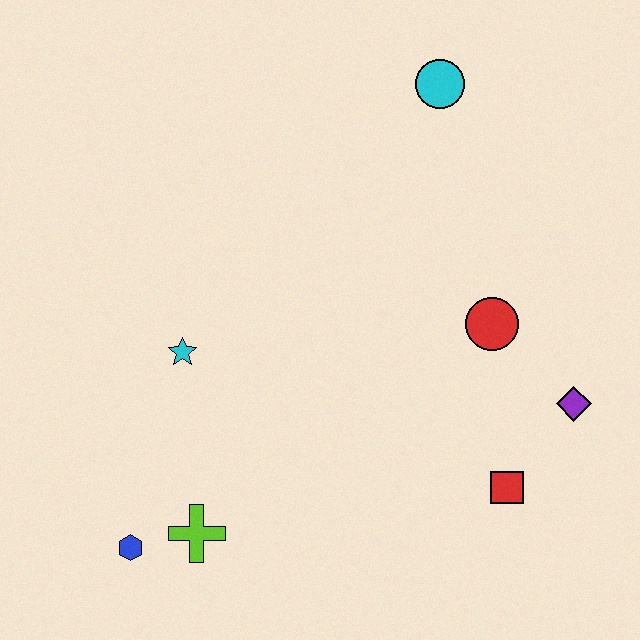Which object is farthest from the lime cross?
The cyan circle is farthest from the lime cross.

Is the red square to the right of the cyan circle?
Yes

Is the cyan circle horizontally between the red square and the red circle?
No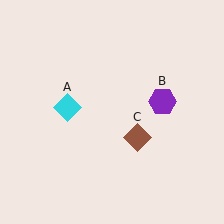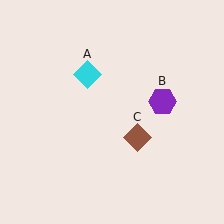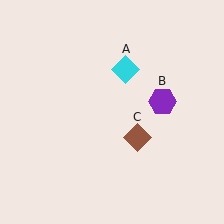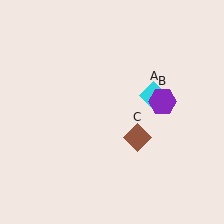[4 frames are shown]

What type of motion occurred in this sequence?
The cyan diamond (object A) rotated clockwise around the center of the scene.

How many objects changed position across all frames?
1 object changed position: cyan diamond (object A).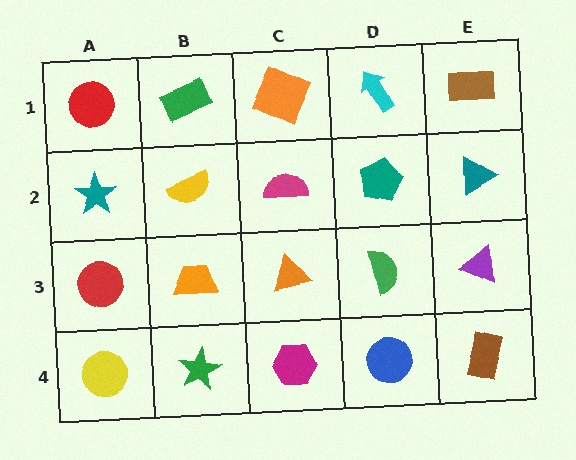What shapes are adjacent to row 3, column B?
A yellow semicircle (row 2, column B), a green star (row 4, column B), a red circle (row 3, column A), an orange triangle (row 3, column C).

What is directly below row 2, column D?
A green semicircle.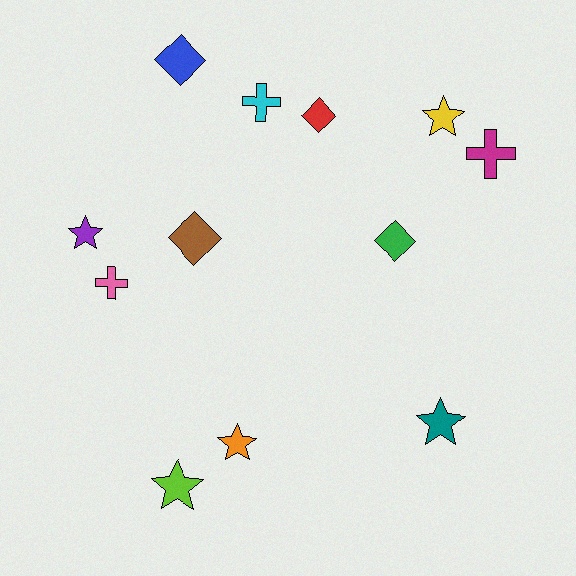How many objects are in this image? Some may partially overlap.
There are 12 objects.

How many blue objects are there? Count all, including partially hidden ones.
There is 1 blue object.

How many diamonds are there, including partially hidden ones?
There are 4 diamonds.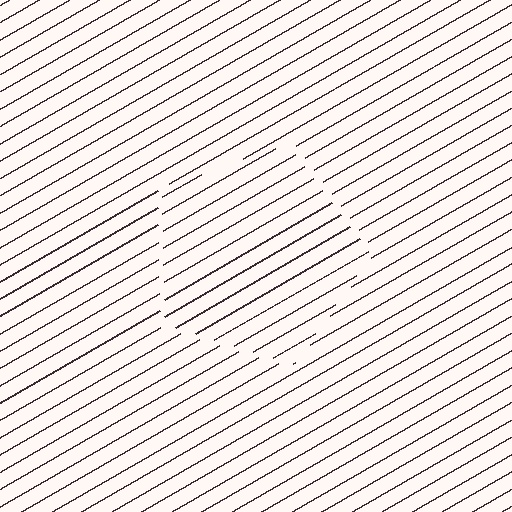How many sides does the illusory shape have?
5 sides — the line-ends trace a pentagon.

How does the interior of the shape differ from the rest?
The interior of the shape contains the same grating, shifted by half a period — the contour is defined by the phase discontinuity where line-ends from the inner and outer gratings abut.